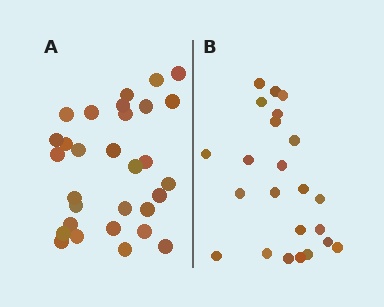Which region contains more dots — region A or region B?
Region A (the left region) has more dots.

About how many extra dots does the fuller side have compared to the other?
Region A has roughly 8 or so more dots than region B.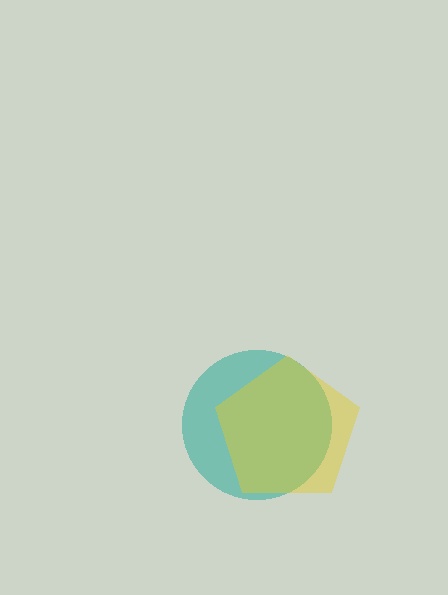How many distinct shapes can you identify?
There are 2 distinct shapes: a teal circle, a yellow pentagon.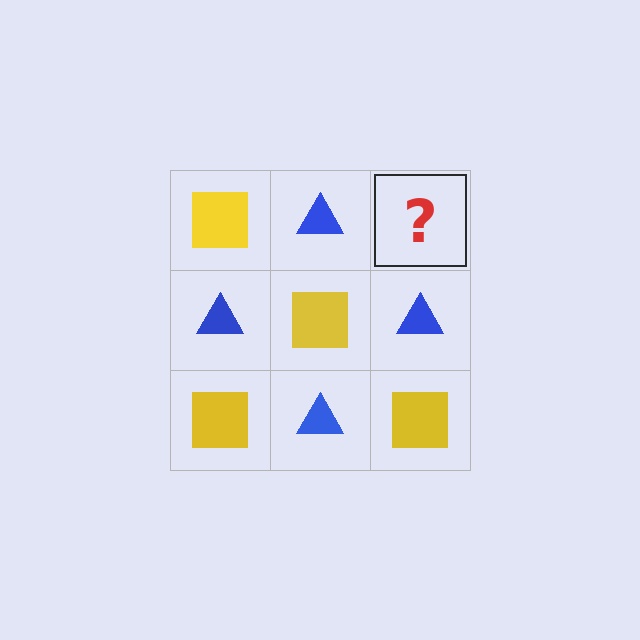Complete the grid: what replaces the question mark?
The question mark should be replaced with a yellow square.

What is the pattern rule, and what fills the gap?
The rule is that it alternates yellow square and blue triangle in a checkerboard pattern. The gap should be filled with a yellow square.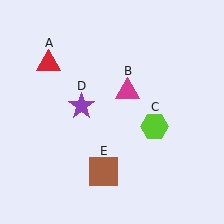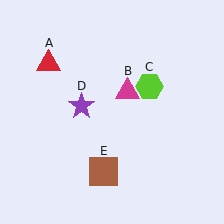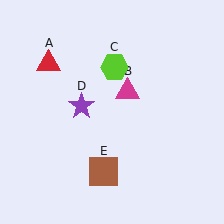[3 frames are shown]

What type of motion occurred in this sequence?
The lime hexagon (object C) rotated counterclockwise around the center of the scene.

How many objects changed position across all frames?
1 object changed position: lime hexagon (object C).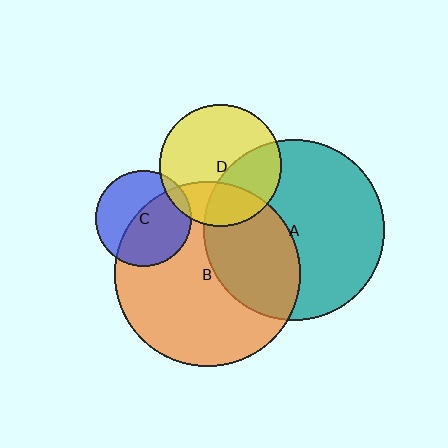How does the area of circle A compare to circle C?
Approximately 3.5 times.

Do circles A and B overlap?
Yes.